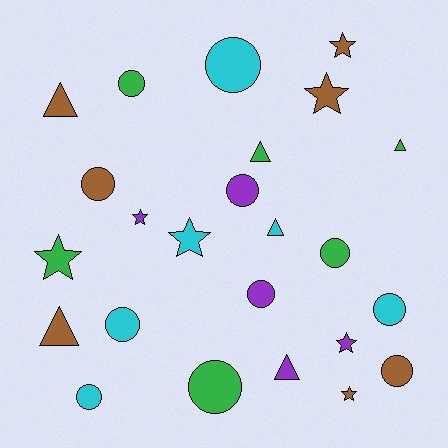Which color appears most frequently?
Brown, with 7 objects.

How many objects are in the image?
There are 24 objects.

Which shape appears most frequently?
Circle, with 11 objects.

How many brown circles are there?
There are 2 brown circles.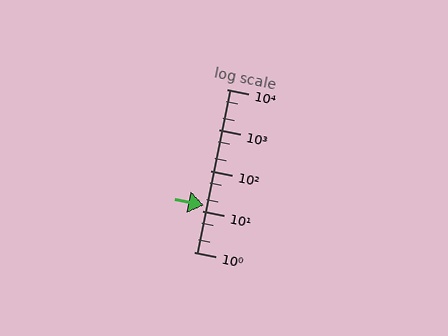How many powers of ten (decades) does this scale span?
The scale spans 4 decades, from 1 to 10000.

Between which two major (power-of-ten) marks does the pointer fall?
The pointer is between 10 and 100.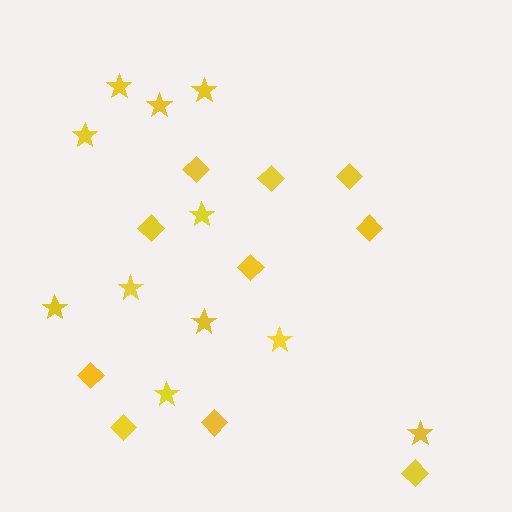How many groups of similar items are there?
There are 2 groups: one group of stars (11) and one group of diamonds (10).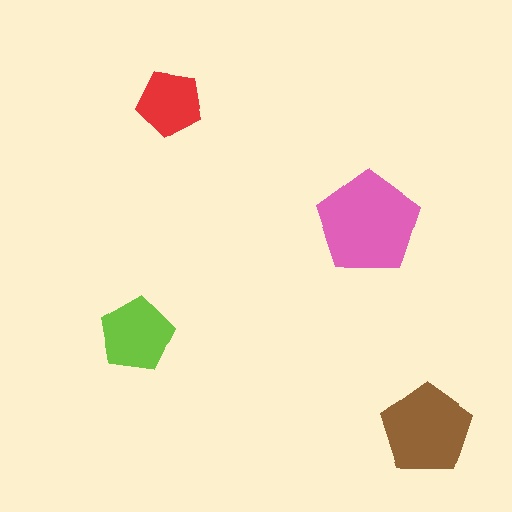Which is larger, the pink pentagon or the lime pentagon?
The pink one.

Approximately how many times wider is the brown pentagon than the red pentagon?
About 1.5 times wider.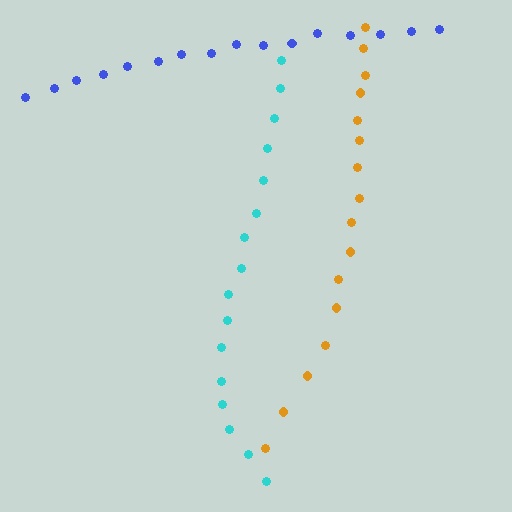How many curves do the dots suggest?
There are 3 distinct paths.